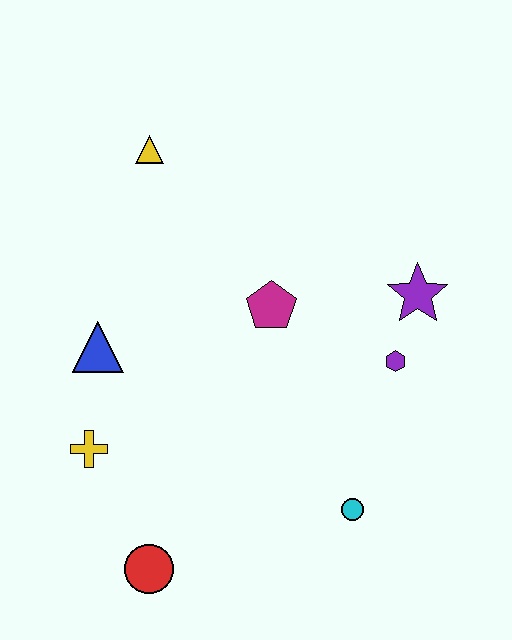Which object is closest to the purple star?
The purple hexagon is closest to the purple star.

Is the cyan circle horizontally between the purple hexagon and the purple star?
No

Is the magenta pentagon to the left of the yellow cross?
No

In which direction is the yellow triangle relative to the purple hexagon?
The yellow triangle is to the left of the purple hexagon.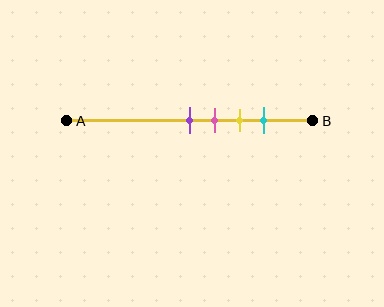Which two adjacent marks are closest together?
The purple and pink marks are the closest adjacent pair.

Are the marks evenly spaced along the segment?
Yes, the marks are approximately evenly spaced.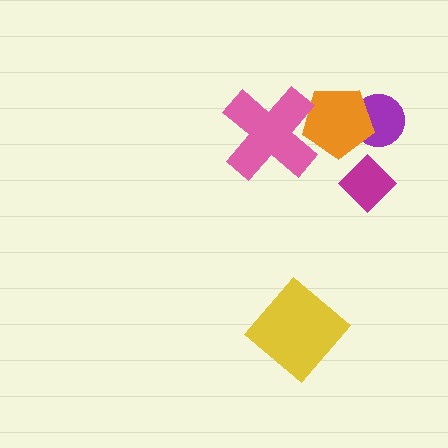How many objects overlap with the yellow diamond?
0 objects overlap with the yellow diamond.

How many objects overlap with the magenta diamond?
0 objects overlap with the magenta diamond.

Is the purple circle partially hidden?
Yes, it is partially covered by another shape.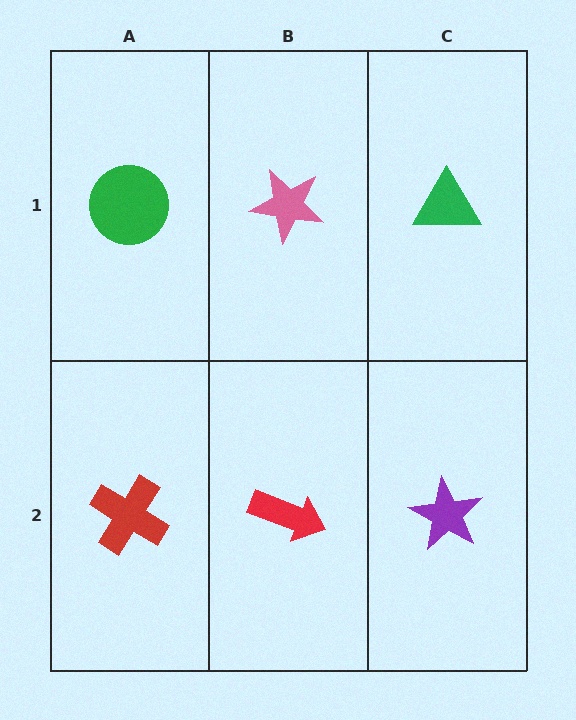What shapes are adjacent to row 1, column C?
A purple star (row 2, column C), a pink star (row 1, column B).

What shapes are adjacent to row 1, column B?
A red arrow (row 2, column B), a green circle (row 1, column A), a green triangle (row 1, column C).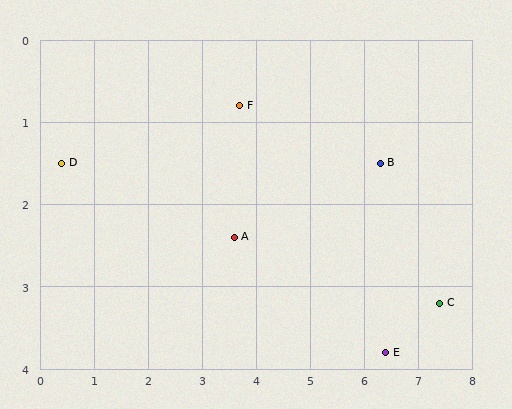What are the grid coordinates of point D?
Point D is at approximately (0.4, 1.5).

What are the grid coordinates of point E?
Point E is at approximately (6.4, 3.8).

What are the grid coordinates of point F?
Point F is at approximately (3.7, 0.8).